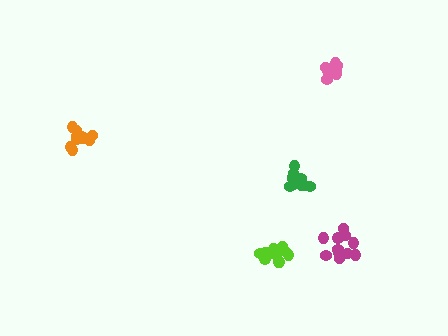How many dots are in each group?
Group 1: 11 dots, Group 2: 14 dots, Group 3: 10 dots, Group 4: 10 dots, Group 5: 11 dots (56 total).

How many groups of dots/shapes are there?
There are 5 groups.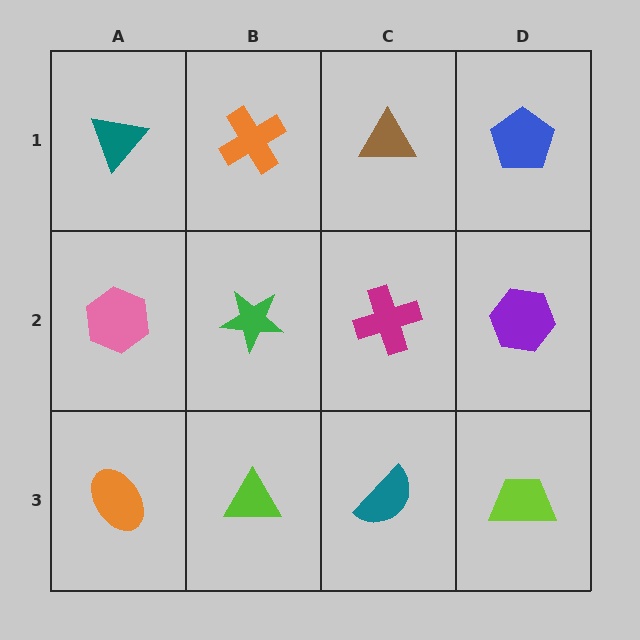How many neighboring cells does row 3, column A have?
2.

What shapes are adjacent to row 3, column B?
A green star (row 2, column B), an orange ellipse (row 3, column A), a teal semicircle (row 3, column C).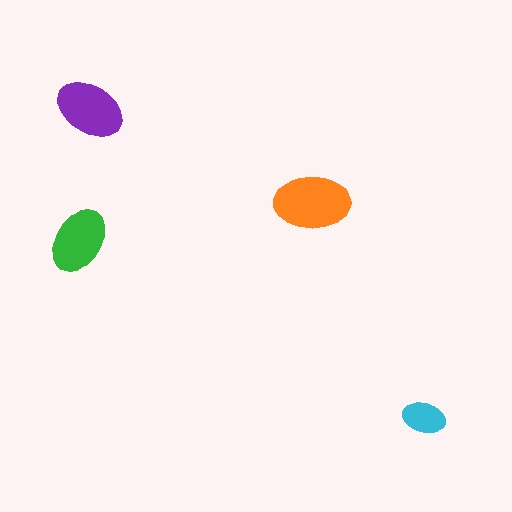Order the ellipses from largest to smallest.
the orange one, the purple one, the green one, the cyan one.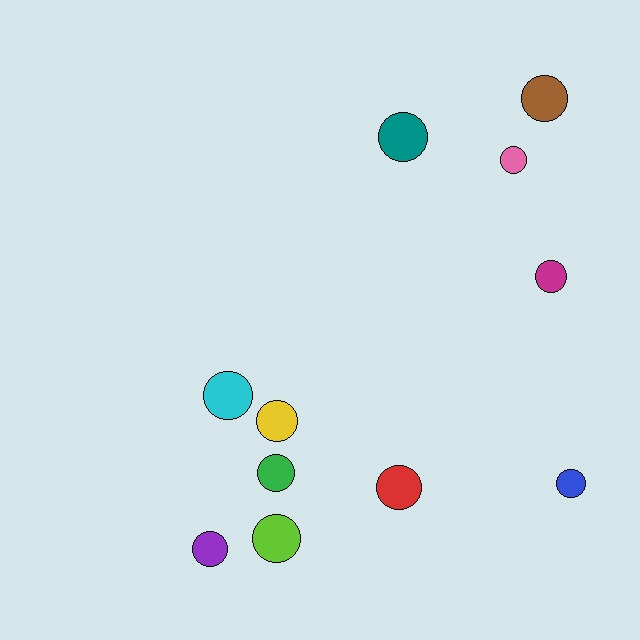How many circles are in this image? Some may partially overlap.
There are 11 circles.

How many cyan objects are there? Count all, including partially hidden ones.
There is 1 cyan object.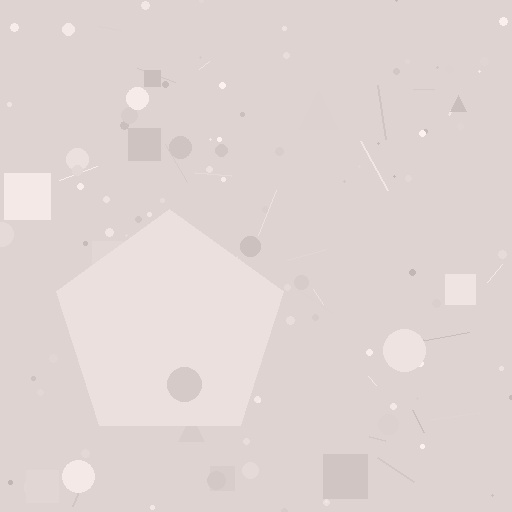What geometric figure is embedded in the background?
A pentagon is embedded in the background.